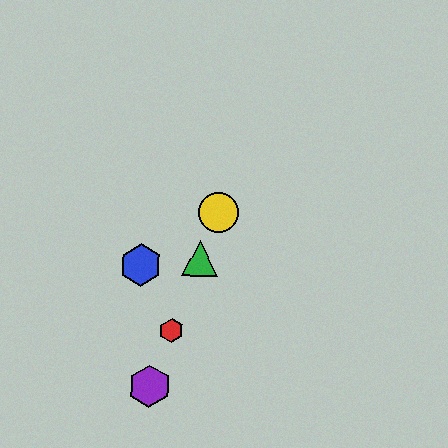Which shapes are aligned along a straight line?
The red hexagon, the green triangle, the yellow circle, the purple hexagon are aligned along a straight line.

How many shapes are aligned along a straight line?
4 shapes (the red hexagon, the green triangle, the yellow circle, the purple hexagon) are aligned along a straight line.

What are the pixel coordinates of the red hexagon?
The red hexagon is at (172, 331).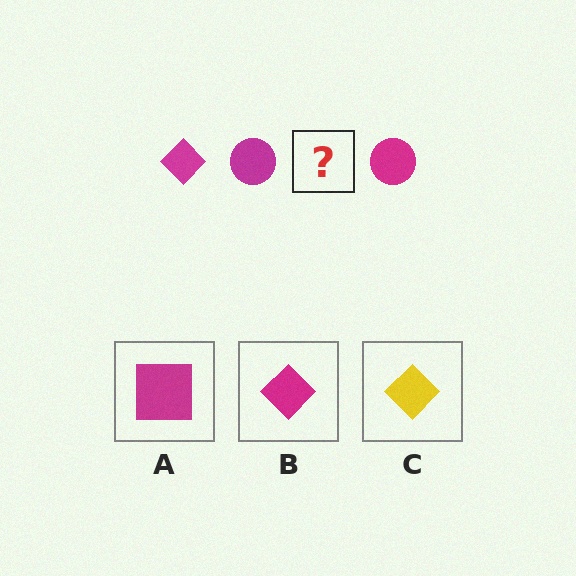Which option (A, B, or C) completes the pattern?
B.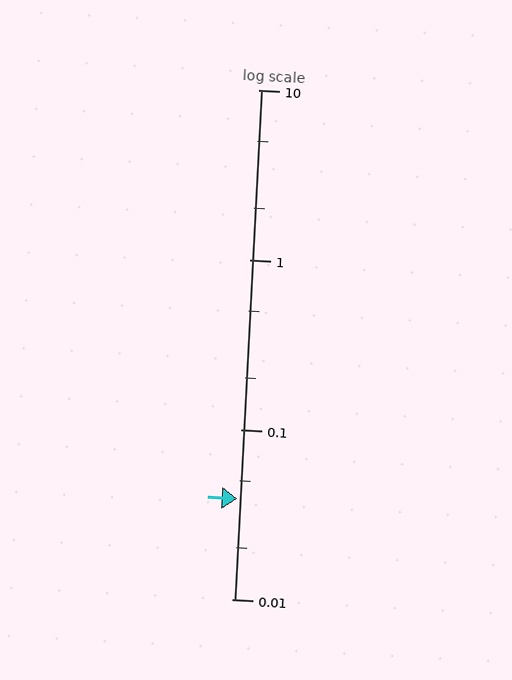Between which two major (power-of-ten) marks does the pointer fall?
The pointer is between 0.01 and 0.1.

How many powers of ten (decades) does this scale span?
The scale spans 3 decades, from 0.01 to 10.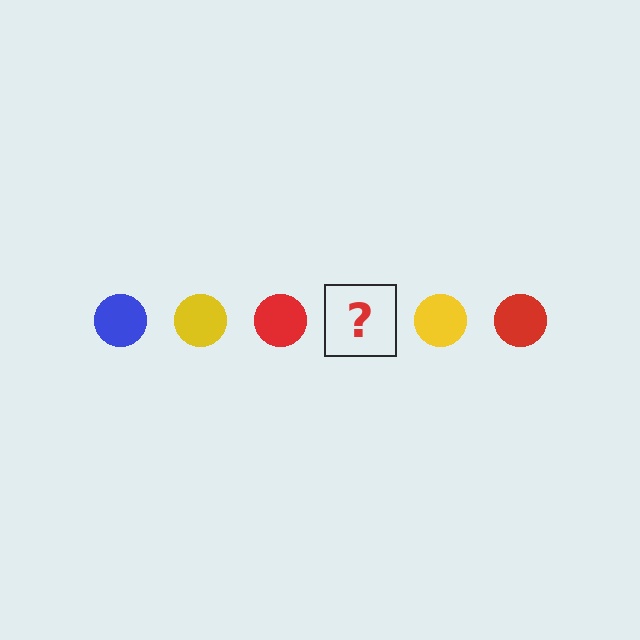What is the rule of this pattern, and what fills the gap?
The rule is that the pattern cycles through blue, yellow, red circles. The gap should be filled with a blue circle.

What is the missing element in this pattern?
The missing element is a blue circle.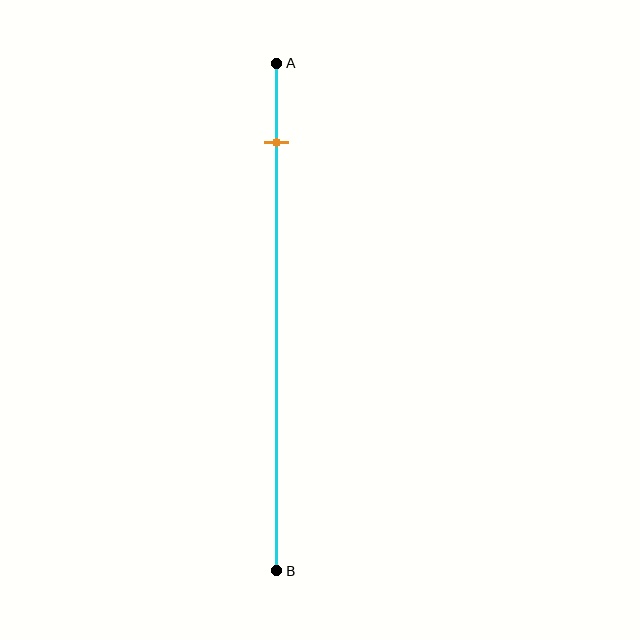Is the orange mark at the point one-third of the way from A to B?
No, the mark is at about 15% from A, not at the 33% one-third point.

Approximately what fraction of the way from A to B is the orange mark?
The orange mark is approximately 15% of the way from A to B.